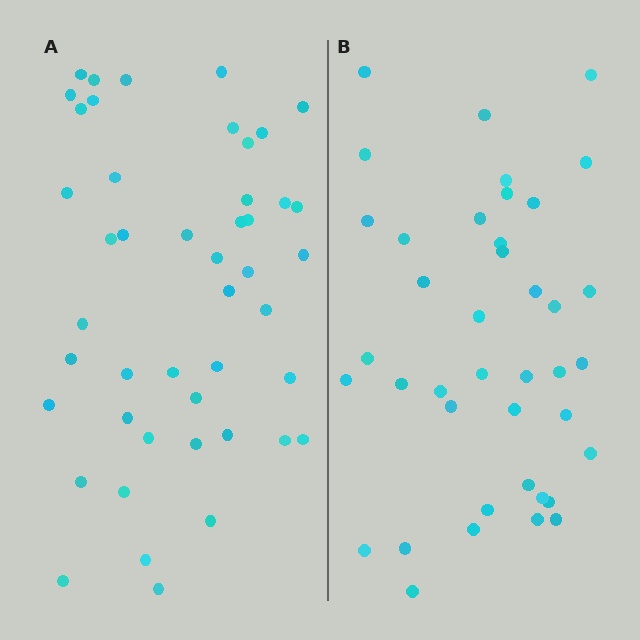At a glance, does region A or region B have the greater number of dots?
Region A (the left region) has more dots.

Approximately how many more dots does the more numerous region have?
Region A has about 6 more dots than region B.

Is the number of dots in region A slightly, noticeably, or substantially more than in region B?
Region A has only slightly more — the two regions are fairly close. The ratio is roughly 1.1 to 1.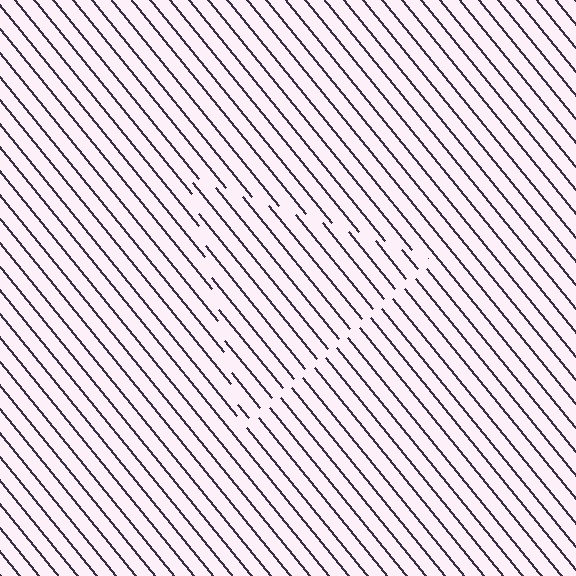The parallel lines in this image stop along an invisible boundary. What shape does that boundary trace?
An illusory triangle. The interior of the shape contains the same grating, shifted by half a period — the contour is defined by the phase discontinuity where line-ends from the inner and outer gratings abut.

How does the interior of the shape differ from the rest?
The interior of the shape contains the same grating, shifted by half a period — the contour is defined by the phase discontinuity where line-ends from the inner and outer gratings abut.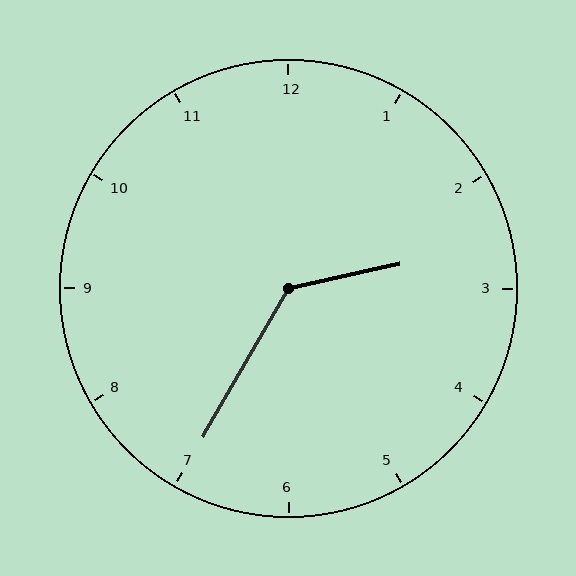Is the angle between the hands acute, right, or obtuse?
It is obtuse.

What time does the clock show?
2:35.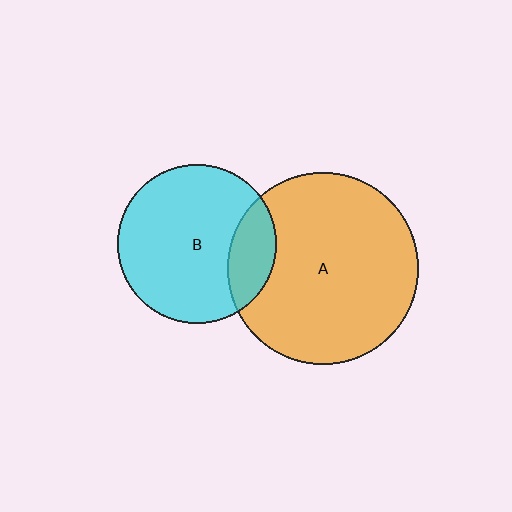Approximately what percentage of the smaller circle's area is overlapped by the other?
Approximately 20%.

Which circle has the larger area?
Circle A (orange).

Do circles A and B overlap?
Yes.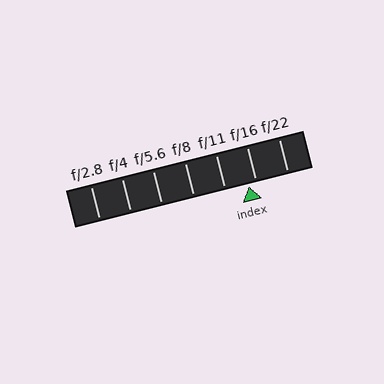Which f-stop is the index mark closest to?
The index mark is closest to f/16.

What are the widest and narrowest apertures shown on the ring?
The widest aperture shown is f/2.8 and the narrowest is f/22.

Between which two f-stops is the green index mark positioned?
The index mark is between f/11 and f/16.